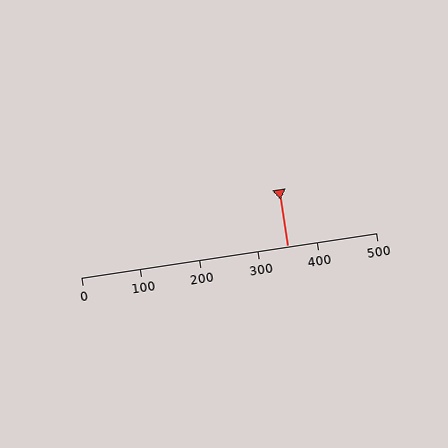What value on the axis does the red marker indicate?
The marker indicates approximately 350.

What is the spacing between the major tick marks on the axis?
The major ticks are spaced 100 apart.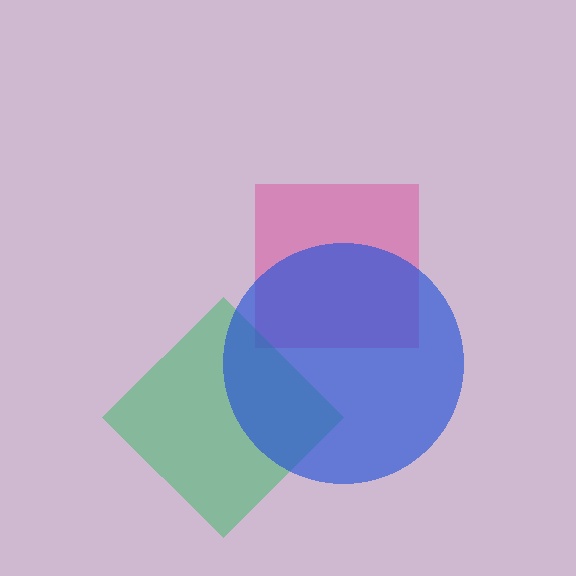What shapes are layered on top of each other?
The layered shapes are: a pink square, a green diamond, a blue circle.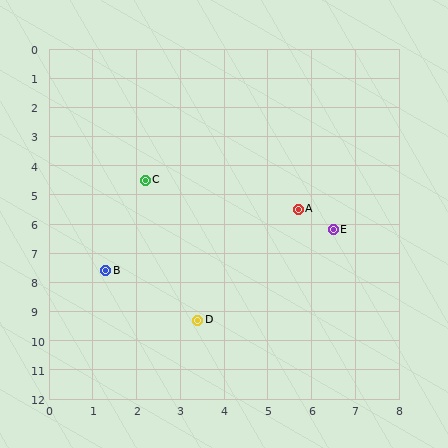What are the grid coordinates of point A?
Point A is at approximately (5.7, 5.5).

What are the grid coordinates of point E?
Point E is at approximately (6.5, 6.2).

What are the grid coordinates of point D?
Point D is at approximately (3.4, 9.3).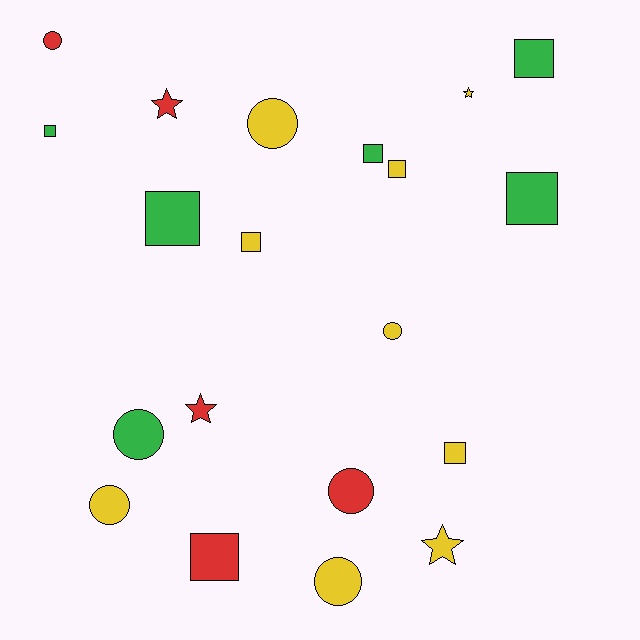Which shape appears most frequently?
Square, with 9 objects.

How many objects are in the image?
There are 20 objects.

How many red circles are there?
There are 2 red circles.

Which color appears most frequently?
Yellow, with 9 objects.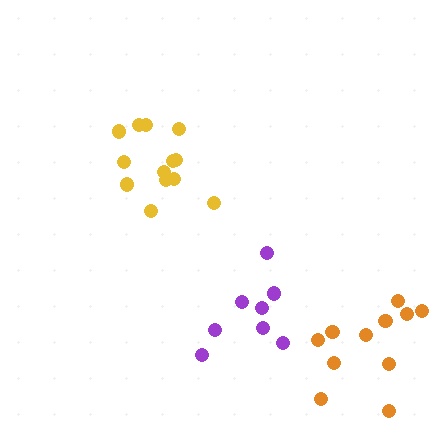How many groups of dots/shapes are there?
There are 3 groups.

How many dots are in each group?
Group 1: 9 dots, Group 2: 13 dots, Group 3: 11 dots (33 total).